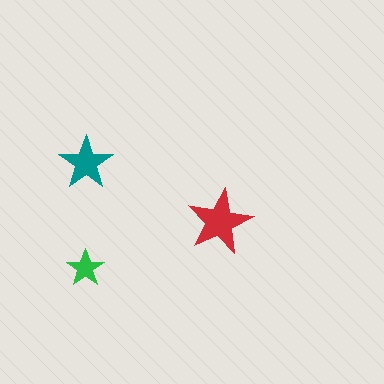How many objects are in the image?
There are 3 objects in the image.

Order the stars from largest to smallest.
the red one, the teal one, the green one.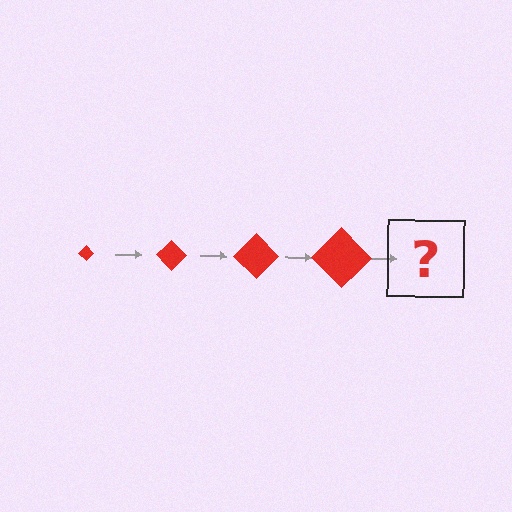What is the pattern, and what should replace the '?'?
The pattern is that the diamond gets progressively larger each step. The '?' should be a red diamond, larger than the previous one.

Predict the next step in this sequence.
The next step is a red diamond, larger than the previous one.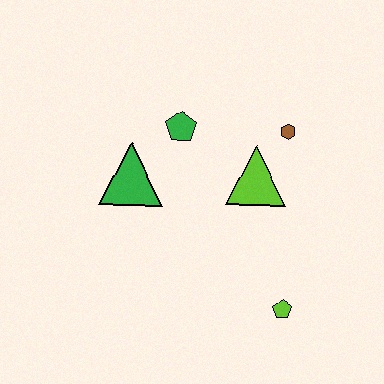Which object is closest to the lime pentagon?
The lime triangle is closest to the lime pentagon.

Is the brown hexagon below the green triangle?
No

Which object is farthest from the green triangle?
The lime pentagon is farthest from the green triangle.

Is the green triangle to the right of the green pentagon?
No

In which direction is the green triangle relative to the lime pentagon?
The green triangle is to the left of the lime pentagon.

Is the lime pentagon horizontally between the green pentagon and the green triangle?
No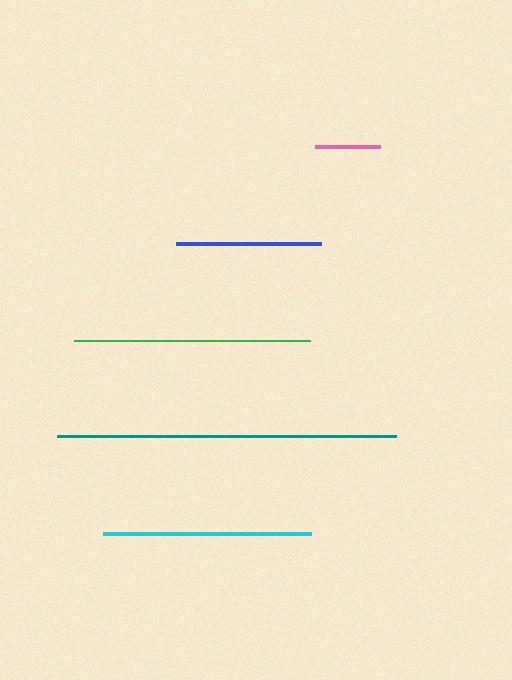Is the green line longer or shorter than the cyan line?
The green line is longer than the cyan line.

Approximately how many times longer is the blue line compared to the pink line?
The blue line is approximately 2.2 times the length of the pink line.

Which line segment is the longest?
The teal line is the longest at approximately 340 pixels.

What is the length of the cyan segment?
The cyan segment is approximately 207 pixels long.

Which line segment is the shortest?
The pink line is the shortest at approximately 65 pixels.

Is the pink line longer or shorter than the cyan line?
The cyan line is longer than the pink line.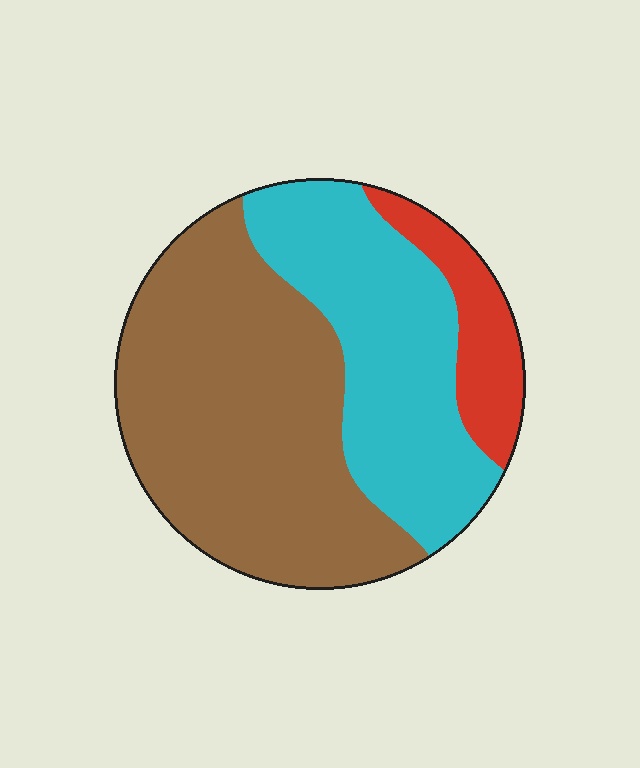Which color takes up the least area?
Red, at roughly 10%.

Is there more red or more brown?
Brown.